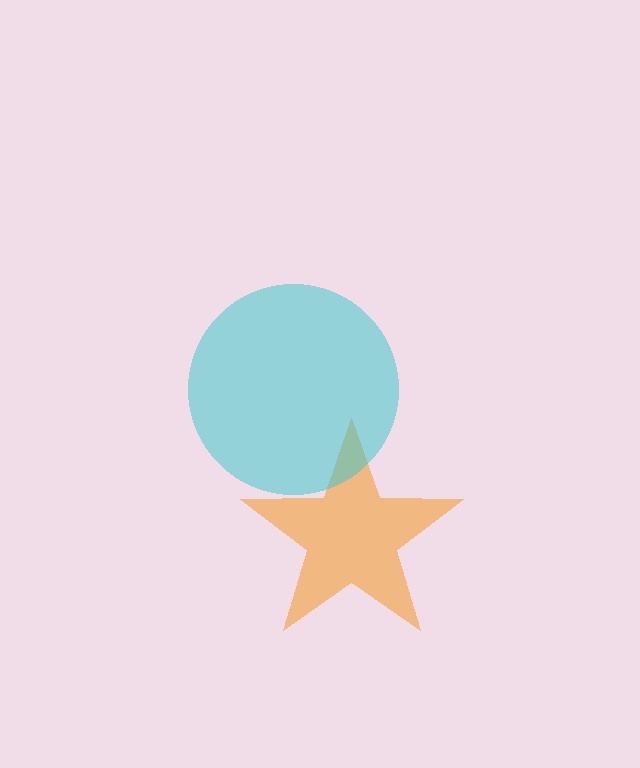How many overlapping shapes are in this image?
There are 2 overlapping shapes in the image.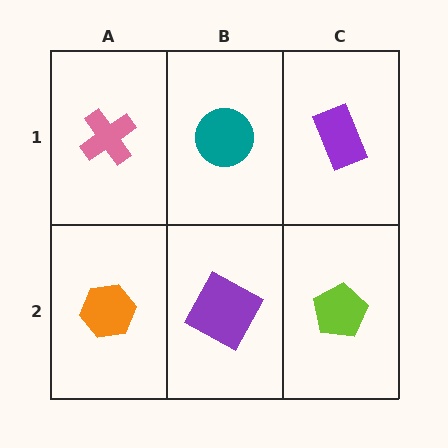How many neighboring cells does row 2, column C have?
2.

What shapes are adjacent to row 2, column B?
A teal circle (row 1, column B), an orange hexagon (row 2, column A), a lime pentagon (row 2, column C).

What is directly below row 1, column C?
A lime pentagon.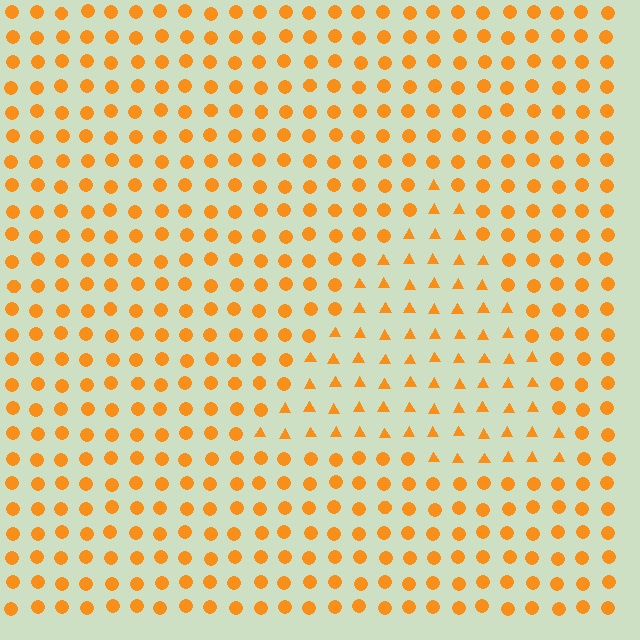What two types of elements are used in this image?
The image uses triangles inside the triangle region and circles outside it.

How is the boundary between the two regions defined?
The boundary is defined by a change in element shape: triangles inside vs. circles outside. All elements share the same color and spacing.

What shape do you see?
I see a triangle.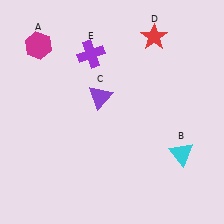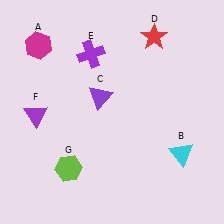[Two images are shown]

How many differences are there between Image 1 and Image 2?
There are 2 differences between the two images.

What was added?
A purple triangle (F), a lime hexagon (G) were added in Image 2.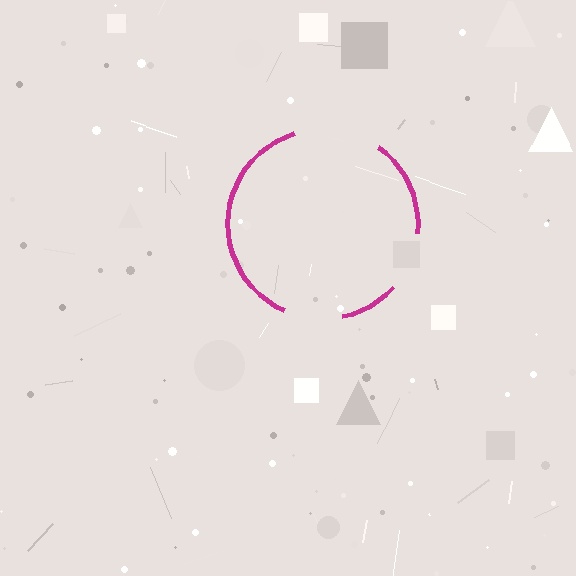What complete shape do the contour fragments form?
The contour fragments form a circle.